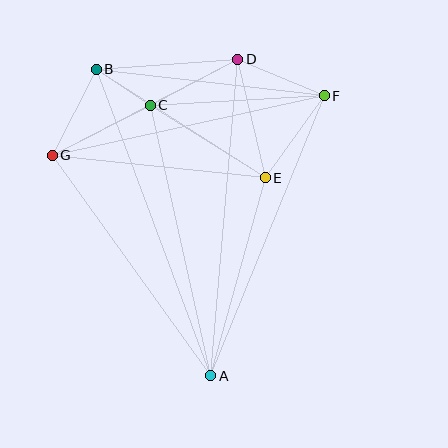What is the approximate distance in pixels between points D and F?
The distance between D and F is approximately 94 pixels.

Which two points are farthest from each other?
Points A and B are farthest from each other.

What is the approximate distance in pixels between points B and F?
The distance between B and F is approximately 230 pixels.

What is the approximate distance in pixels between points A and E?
The distance between A and E is approximately 205 pixels.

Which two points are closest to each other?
Points B and C are closest to each other.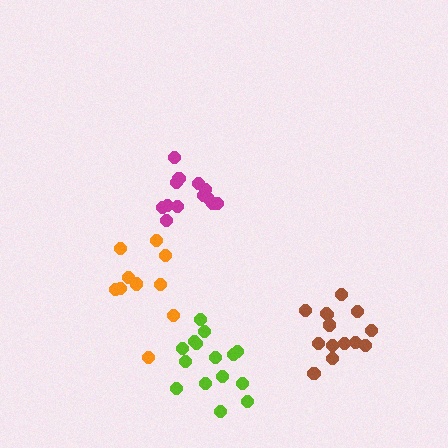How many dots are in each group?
Group 1: 13 dots, Group 2: 15 dots, Group 3: 11 dots, Group 4: 15 dots (54 total).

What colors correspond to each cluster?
The clusters are colored: magenta, brown, orange, lime.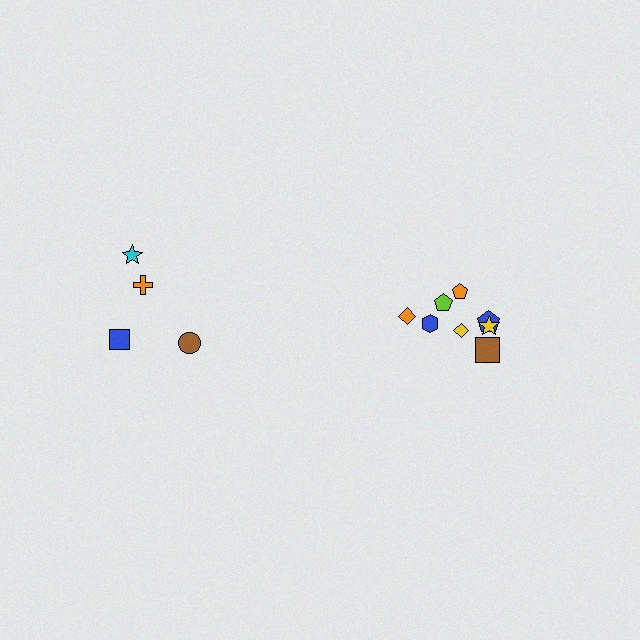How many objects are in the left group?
There are 4 objects.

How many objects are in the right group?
There are 8 objects.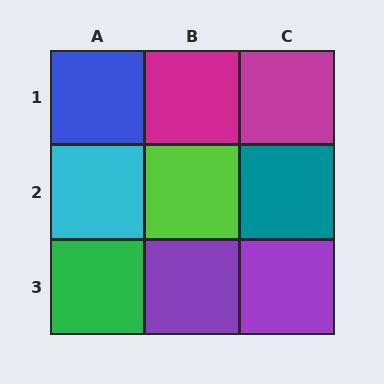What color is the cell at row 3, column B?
Purple.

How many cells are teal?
1 cell is teal.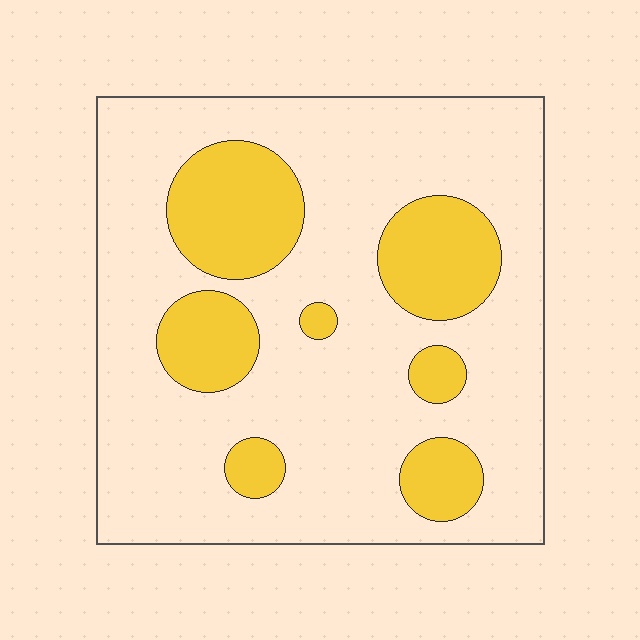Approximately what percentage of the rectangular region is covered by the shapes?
Approximately 25%.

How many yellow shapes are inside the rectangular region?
7.